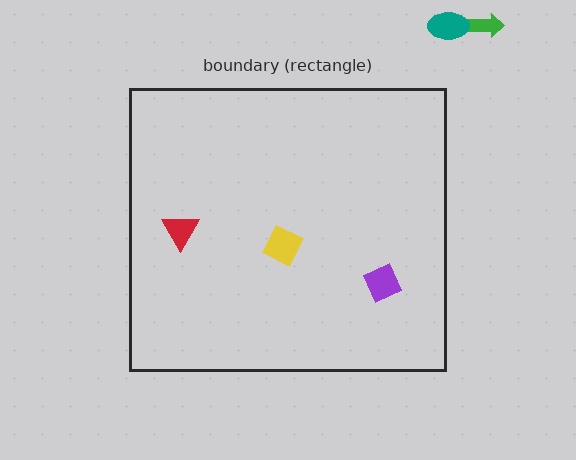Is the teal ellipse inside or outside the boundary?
Outside.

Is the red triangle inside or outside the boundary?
Inside.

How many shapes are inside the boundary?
3 inside, 2 outside.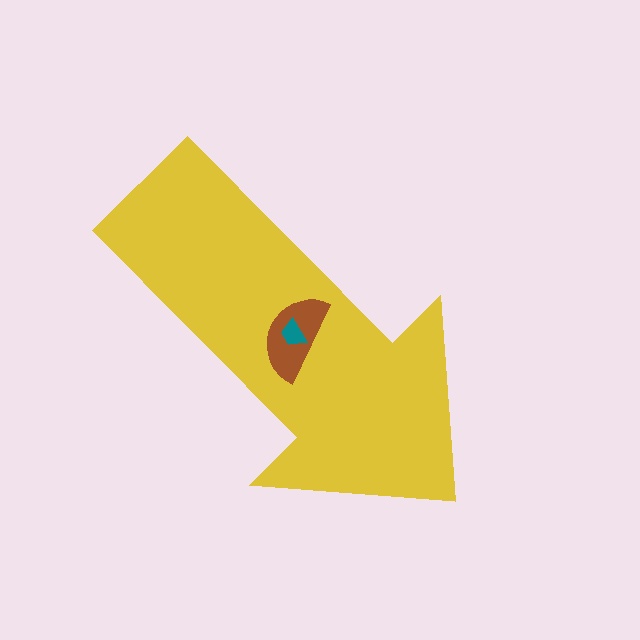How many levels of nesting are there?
3.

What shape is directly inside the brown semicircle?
The teal trapezoid.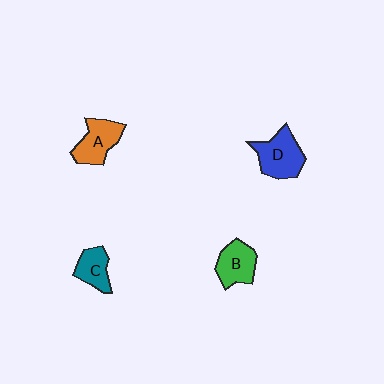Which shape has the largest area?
Shape D (blue).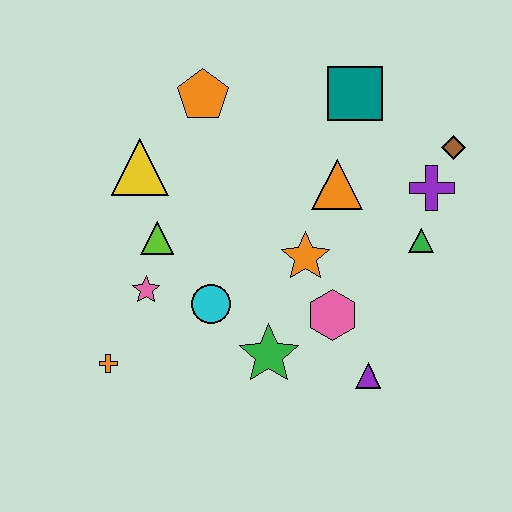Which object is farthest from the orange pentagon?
The purple triangle is farthest from the orange pentagon.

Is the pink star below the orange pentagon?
Yes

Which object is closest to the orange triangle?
The orange star is closest to the orange triangle.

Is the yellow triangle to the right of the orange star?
No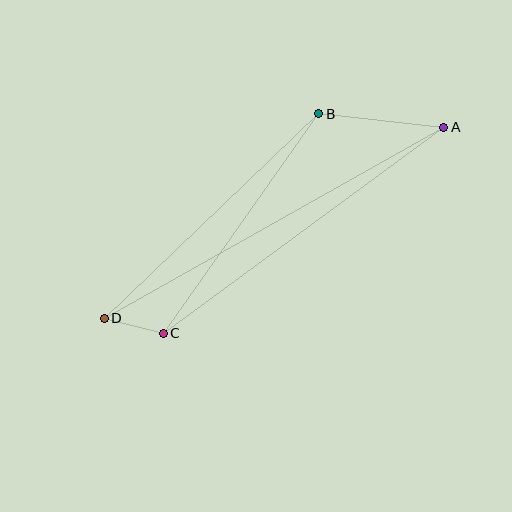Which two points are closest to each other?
Points C and D are closest to each other.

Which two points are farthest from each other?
Points A and D are farthest from each other.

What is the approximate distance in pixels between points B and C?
The distance between B and C is approximately 269 pixels.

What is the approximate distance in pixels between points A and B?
The distance between A and B is approximately 125 pixels.